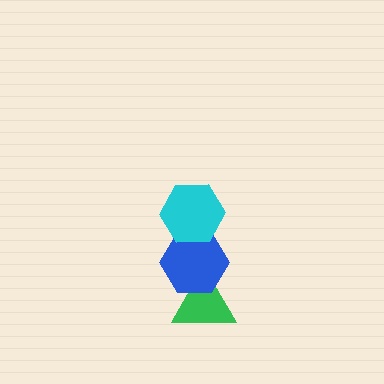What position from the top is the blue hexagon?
The blue hexagon is 2nd from the top.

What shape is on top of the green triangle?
The blue hexagon is on top of the green triangle.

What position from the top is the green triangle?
The green triangle is 3rd from the top.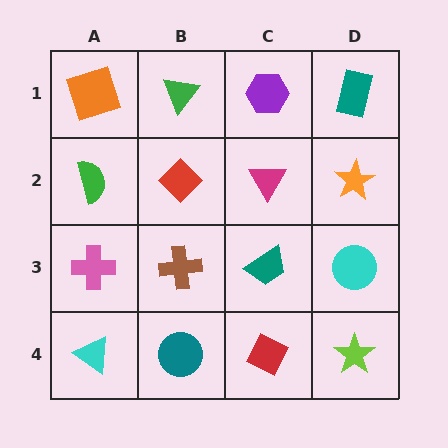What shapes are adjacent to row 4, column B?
A brown cross (row 3, column B), a cyan triangle (row 4, column A), a red diamond (row 4, column C).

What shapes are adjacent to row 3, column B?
A red diamond (row 2, column B), a teal circle (row 4, column B), a pink cross (row 3, column A), a teal trapezoid (row 3, column C).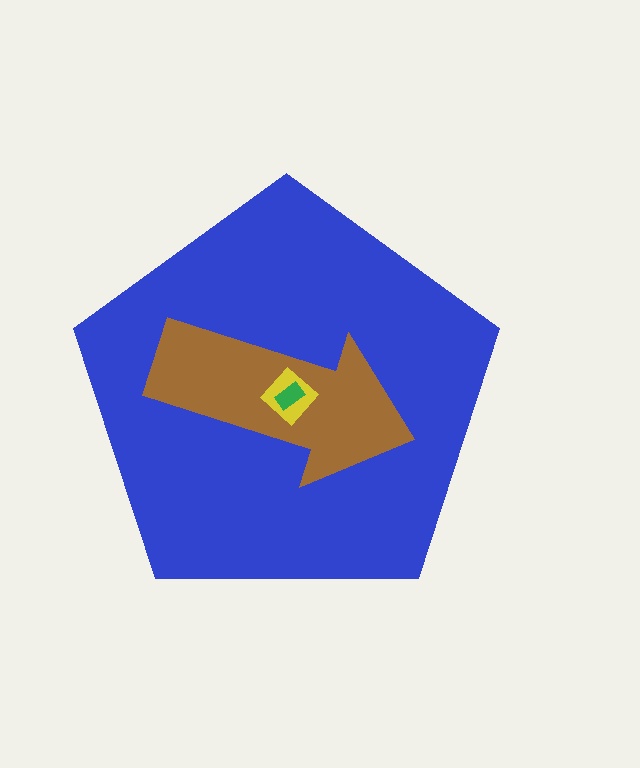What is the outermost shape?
The blue pentagon.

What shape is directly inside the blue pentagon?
The brown arrow.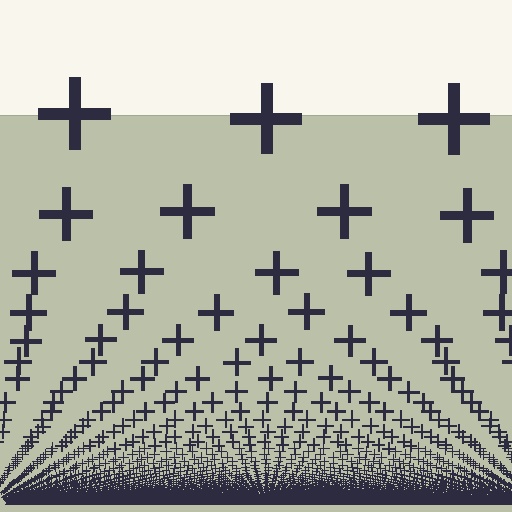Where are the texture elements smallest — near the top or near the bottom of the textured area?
Near the bottom.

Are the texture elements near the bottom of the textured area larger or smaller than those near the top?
Smaller. The gradient is inverted — elements near the bottom are smaller and denser.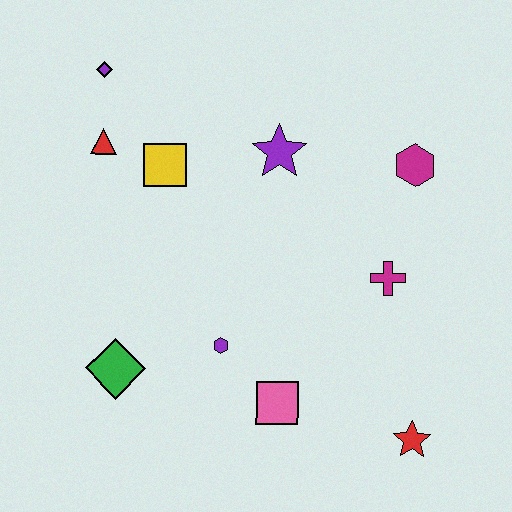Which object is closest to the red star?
The pink square is closest to the red star.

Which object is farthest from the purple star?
The red star is farthest from the purple star.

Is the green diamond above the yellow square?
No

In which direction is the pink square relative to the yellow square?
The pink square is below the yellow square.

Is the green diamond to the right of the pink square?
No